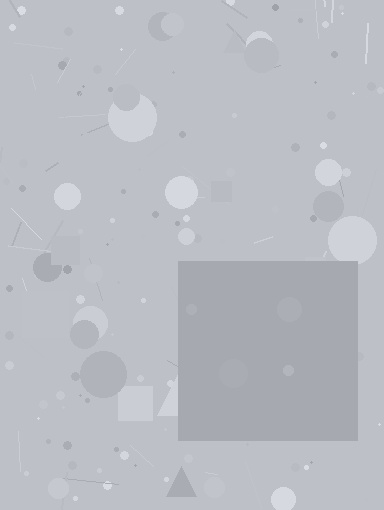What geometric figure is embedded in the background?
A square is embedded in the background.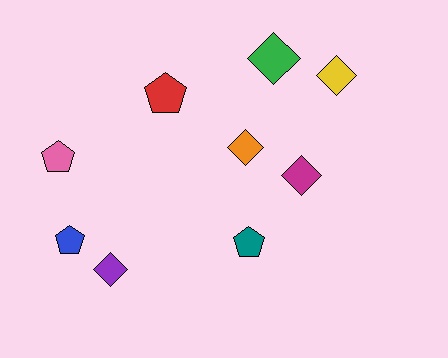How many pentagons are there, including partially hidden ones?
There are 4 pentagons.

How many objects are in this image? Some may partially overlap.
There are 9 objects.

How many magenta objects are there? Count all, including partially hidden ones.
There is 1 magenta object.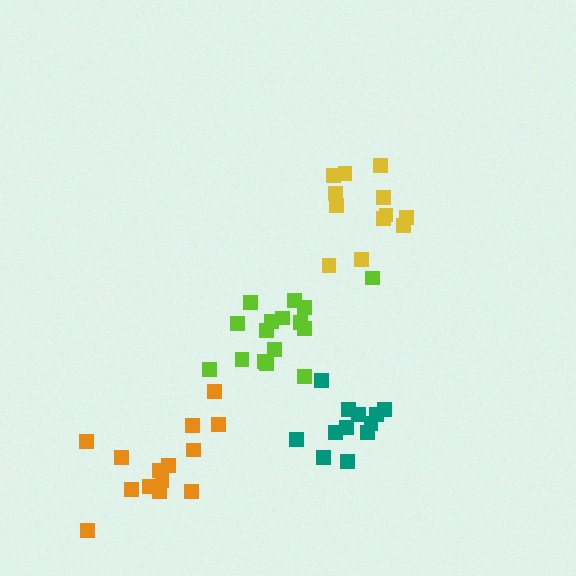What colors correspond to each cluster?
The clusters are colored: teal, orange, yellow, lime.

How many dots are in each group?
Group 1: 12 dots, Group 2: 14 dots, Group 3: 12 dots, Group 4: 16 dots (54 total).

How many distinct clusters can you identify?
There are 4 distinct clusters.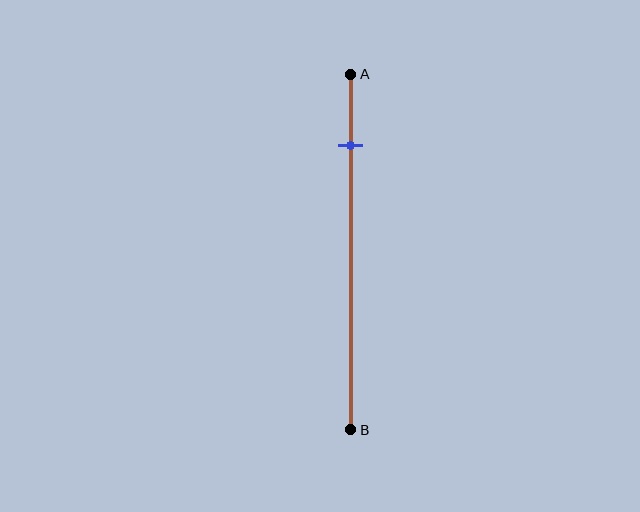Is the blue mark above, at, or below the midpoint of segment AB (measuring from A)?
The blue mark is above the midpoint of segment AB.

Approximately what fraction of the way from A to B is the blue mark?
The blue mark is approximately 20% of the way from A to B.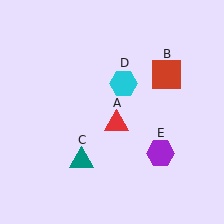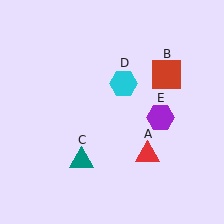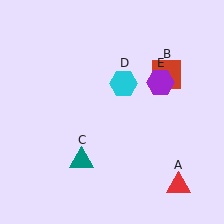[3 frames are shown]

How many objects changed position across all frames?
2 objects changed position: red triangle (object A), purple hexagon (object E).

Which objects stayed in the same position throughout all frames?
Red square (object B) and teal triangle (object C) and cyan hexagon (object D) remained stationary.